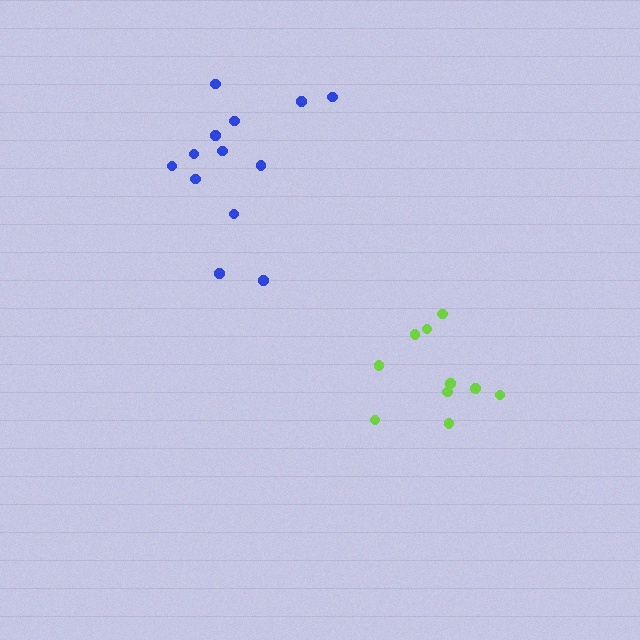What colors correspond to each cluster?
The clusters are colored: blue, lime.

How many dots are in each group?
Group 1: 13 dots, Group 2: 10 dots (23 total).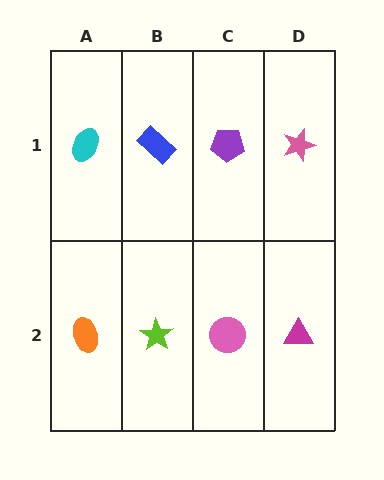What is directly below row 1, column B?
A lime star.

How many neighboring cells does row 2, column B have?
3.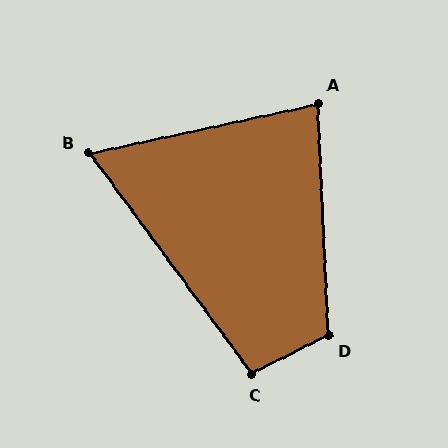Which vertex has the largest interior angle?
D, at approximately 114 degrees.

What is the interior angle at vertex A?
Approximately 80 degrees (acute).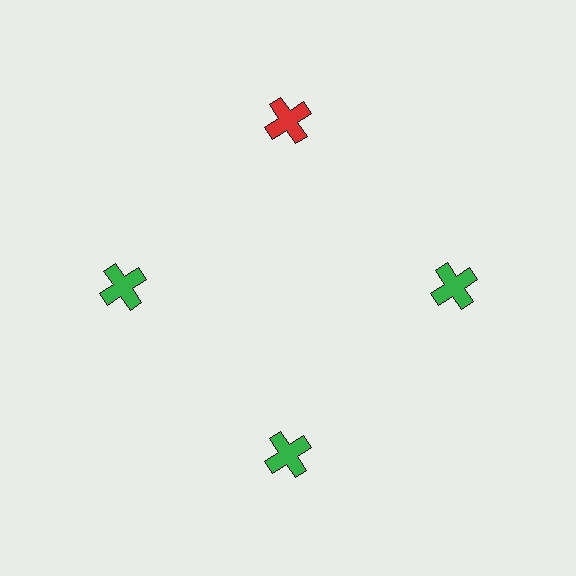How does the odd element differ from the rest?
It has a different color: red instead of green.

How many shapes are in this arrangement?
There are 4 shapes arranged in a ring pattern.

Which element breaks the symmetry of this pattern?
The red cross at roughly the 12 o'clock position breaks the symmetry. All other shapes are green crosses.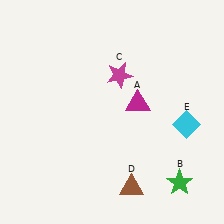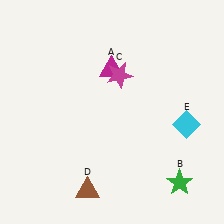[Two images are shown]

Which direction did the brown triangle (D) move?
The brown triangle (D) moved left.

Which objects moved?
The objects that moved are: the magenta triangle (A), the brown triangle (D).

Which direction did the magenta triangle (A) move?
The magenta triangle (A) moved up.